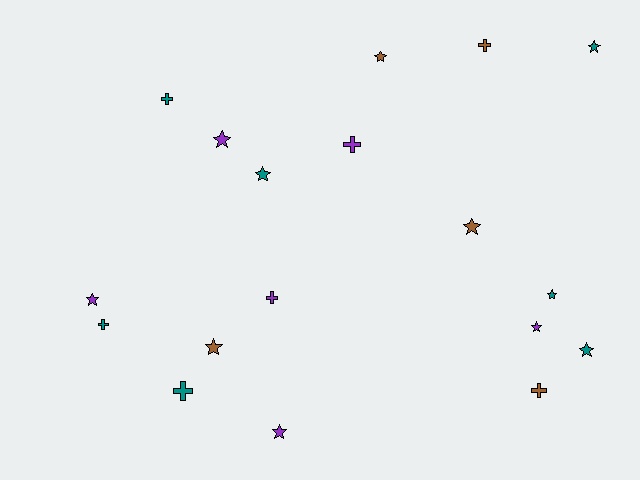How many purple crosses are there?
There are 2 purple crosses.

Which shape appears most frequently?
Star, with 11 objects.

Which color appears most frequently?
Teal, with 7 objects.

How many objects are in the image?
There are 18 objects.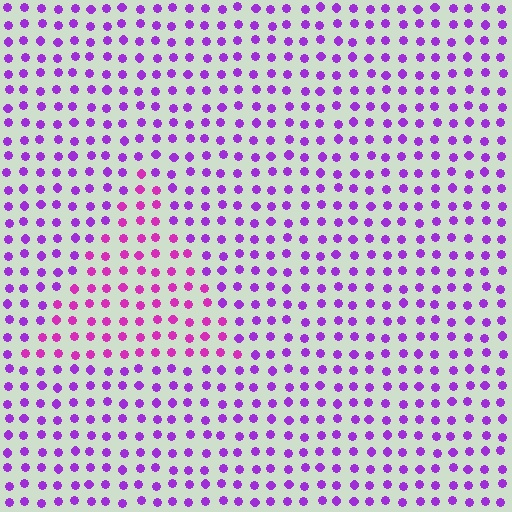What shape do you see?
I see a triangle.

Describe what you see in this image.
The image is filled with small purple elements in a uniform arrangement. A triangle-shaped region is visible where the elements are tinted to a slightly different hue, forming a subtle color boundary.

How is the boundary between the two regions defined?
The boundary is defined purely by a slight shift in hue (about 30 degrees). Spacing, size, and orientation are identical on both sides.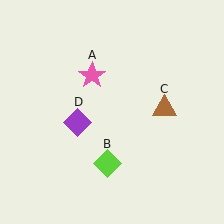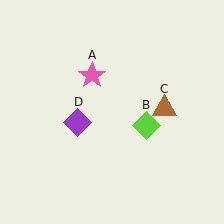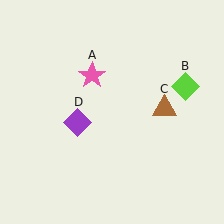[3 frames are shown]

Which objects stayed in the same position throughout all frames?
Pink star (object A) and brown triangle (object C) and purple diamond (object D) remained stationary.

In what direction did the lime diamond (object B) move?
The lime diamond (object B) moved up and to the right.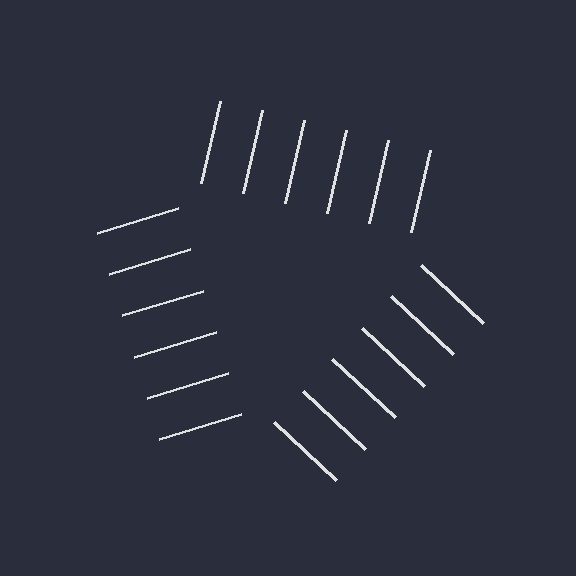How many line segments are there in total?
18 — 6 along each of the 3 edges.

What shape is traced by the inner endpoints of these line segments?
An illusory triangle — the line segments terminate on its edges but no continuous stroke is drawn.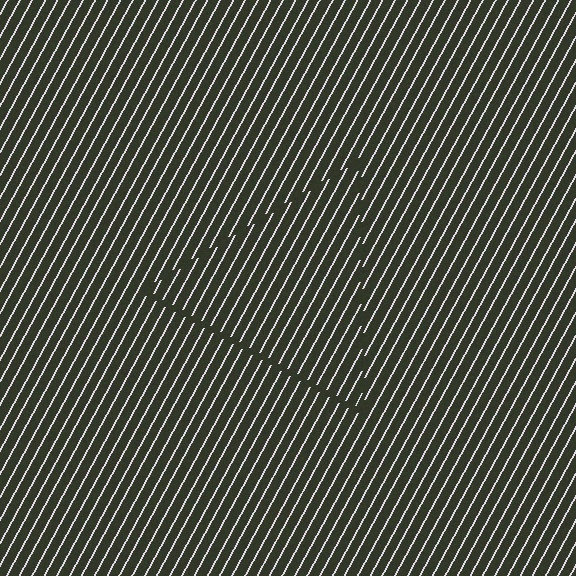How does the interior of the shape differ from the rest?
The interior of the shape contains the same grating, shifted by half a period — the contour is defined by the phase discontinuity where line-ends from the inner and outer gratings abut.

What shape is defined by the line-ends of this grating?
An illusory triangle. The interior of the shape contains the same grating, shifted by half a period — the contour is defined by the phase discontinuity where line-ends from the inner and outer gratings abut.